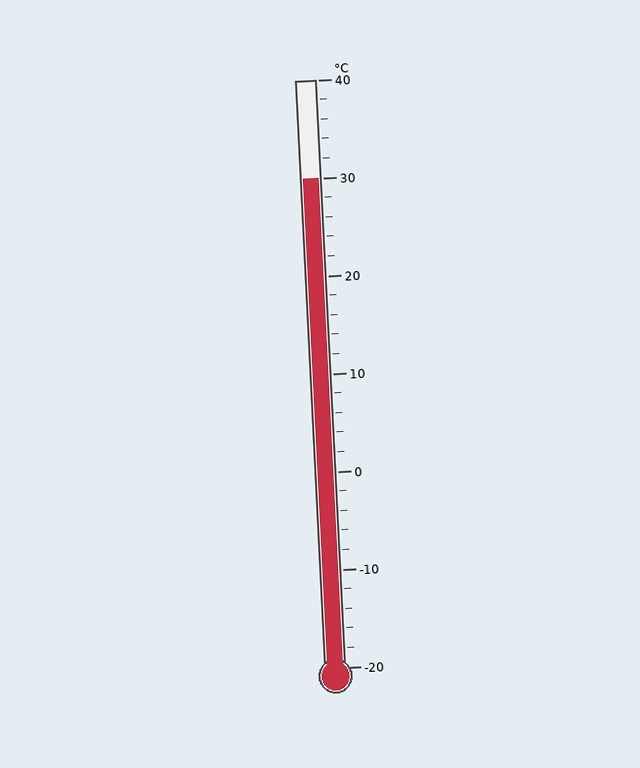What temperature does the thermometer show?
The thermometer shows approximately 30°C.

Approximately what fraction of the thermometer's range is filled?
The thermometer is filled to approximately 85% of its range.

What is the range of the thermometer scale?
The thermometer scale ranges from -20°C to 40°C.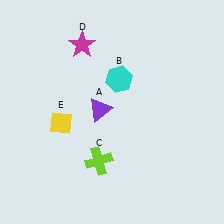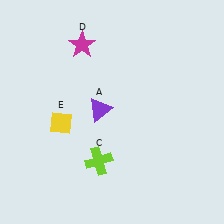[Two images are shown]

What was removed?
The cyan hexagon (B) was removed in Image 2.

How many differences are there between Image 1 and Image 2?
There is 1 difference between the two images.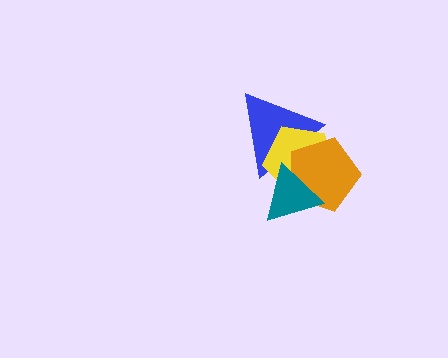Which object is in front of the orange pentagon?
The teal triangle is in front of the orange pentagon.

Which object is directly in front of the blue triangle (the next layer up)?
The yellow pentagon is directly in front of the blue triangle.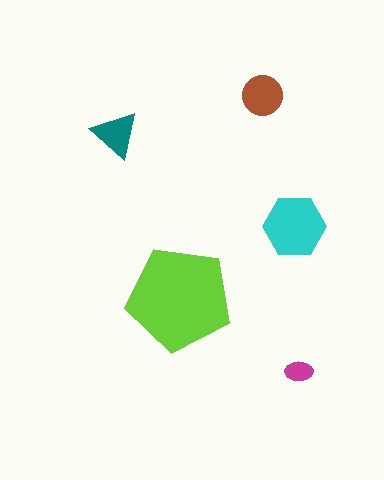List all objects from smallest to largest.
The magenta ellipse, the teal triangle, the brown circle, the cyan hexagon, the lime pentagon.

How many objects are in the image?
There are 5 objects in the image.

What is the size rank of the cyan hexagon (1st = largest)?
2nd.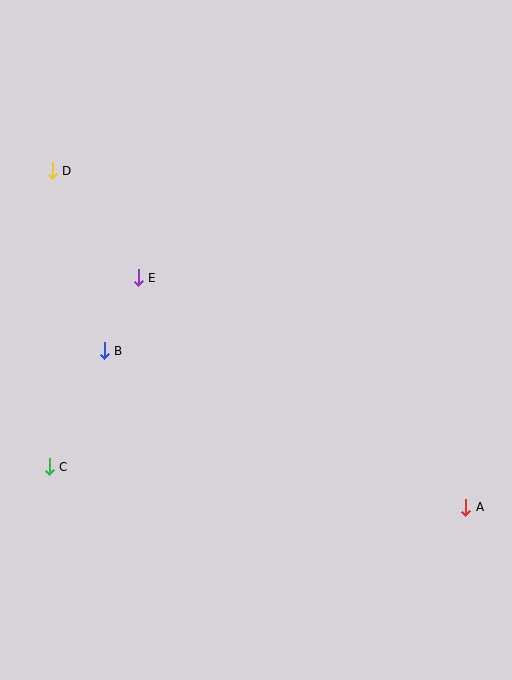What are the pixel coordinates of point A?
Point A is at (466, 507).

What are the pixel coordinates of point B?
Point B is at (104, 351).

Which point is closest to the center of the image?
Point E at (138, 278) is closest to the center.